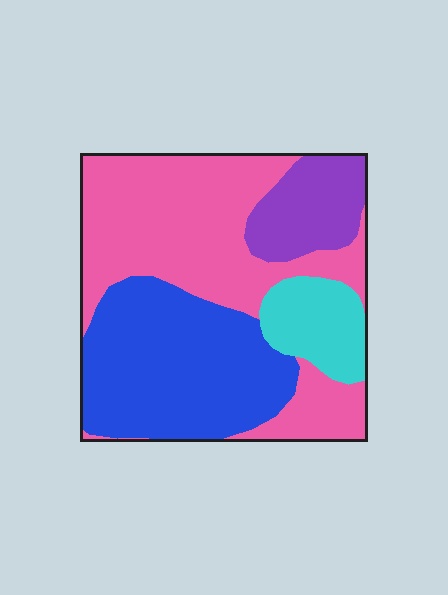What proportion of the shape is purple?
Purple covers 12% of the shape.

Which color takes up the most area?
Pink, at roughly 45%.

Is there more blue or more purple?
Blue.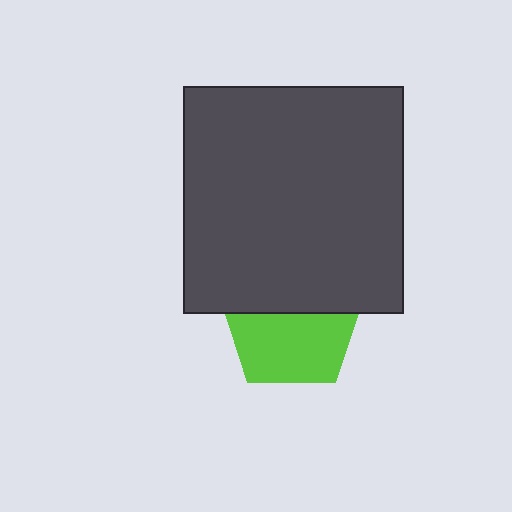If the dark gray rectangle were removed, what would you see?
You would see the complete lime pentagon.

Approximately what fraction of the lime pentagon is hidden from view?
Roughly 43% of the lime pentagon is hidden behind the dark gray rectangle.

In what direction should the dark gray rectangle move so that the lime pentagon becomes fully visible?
The dark gray rectangle should move up. That is the shortest direction to clear the overlap and leave the lime pentagon fully visible.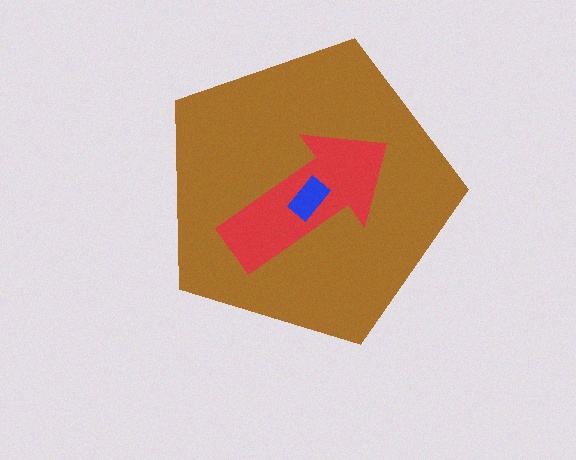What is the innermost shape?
The blue rectangle.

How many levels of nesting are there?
3.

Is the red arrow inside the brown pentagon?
Yes.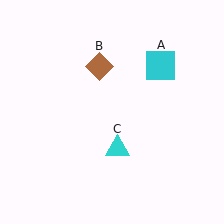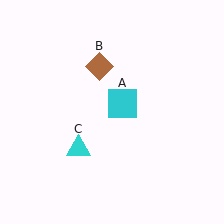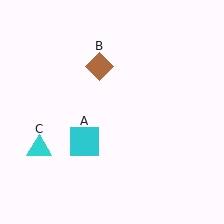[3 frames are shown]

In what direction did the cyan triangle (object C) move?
The cyan triangle (object C) moved left.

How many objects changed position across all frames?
2 objects changed position: cyan square (object A), cyan triangle (object C).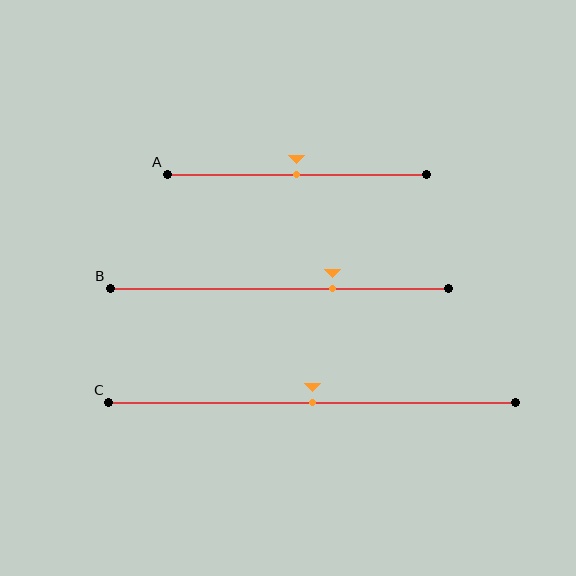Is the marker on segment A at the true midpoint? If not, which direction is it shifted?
Yes, the marker on segment A is at the true midpoint.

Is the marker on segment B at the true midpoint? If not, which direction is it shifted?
No, the marker on segment B is shifted to the right by about 16% of the segment length.